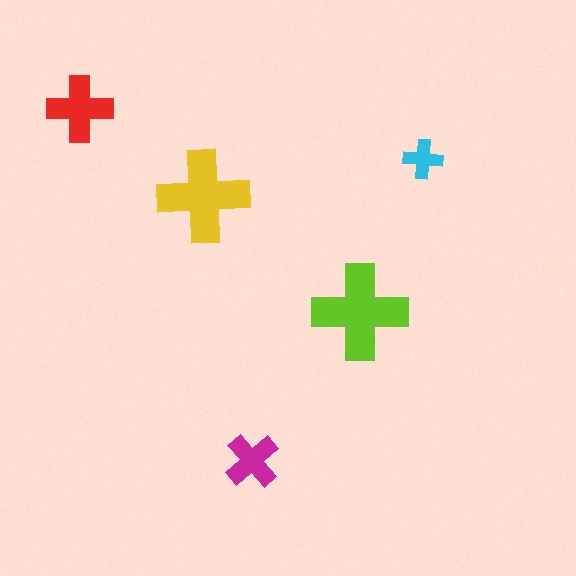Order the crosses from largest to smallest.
the lime one, the yellow one, the red one, the magenta one, the cyan one.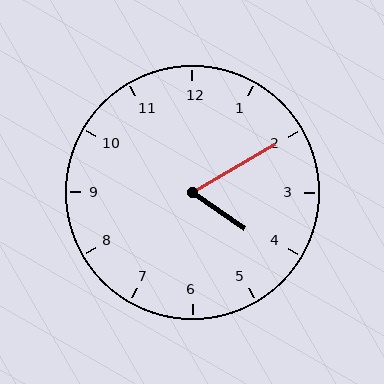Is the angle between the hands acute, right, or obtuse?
It is acute.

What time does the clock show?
4:10.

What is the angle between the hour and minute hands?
Approximately 65 degrees.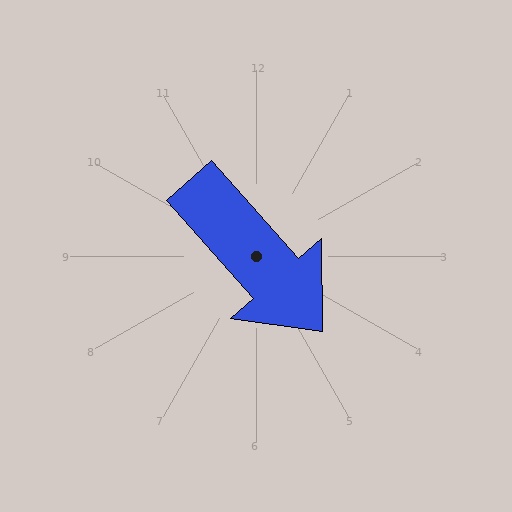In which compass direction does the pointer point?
Southeast.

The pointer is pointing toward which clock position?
Roughly 5 o'clock.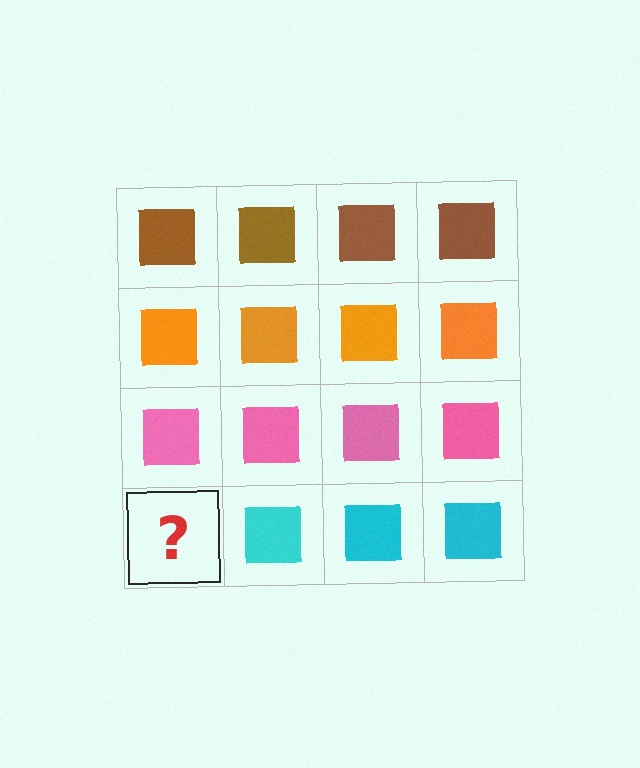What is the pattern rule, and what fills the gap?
The rule is that each row has a consistent color. The gap should be filled with a cyan square.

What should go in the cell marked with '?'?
The missing cell should contain a cyan square.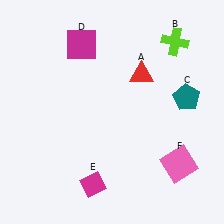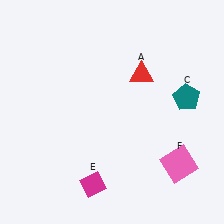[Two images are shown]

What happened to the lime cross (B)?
The lime cross (B) was removed in Image 2. It was in the top-right area of Image 1.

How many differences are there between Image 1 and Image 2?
There are 2 differences between the two images.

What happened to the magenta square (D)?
The magenta square (D) was removed in Image 2. It was in the top-left area of Image 1.